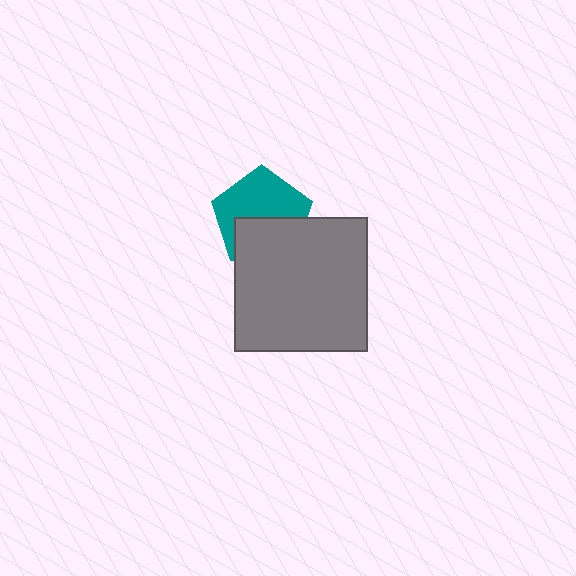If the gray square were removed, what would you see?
You would see the complete teal pentagon.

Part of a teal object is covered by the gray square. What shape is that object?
It is a pentagon.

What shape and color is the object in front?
The object in front is a gray square.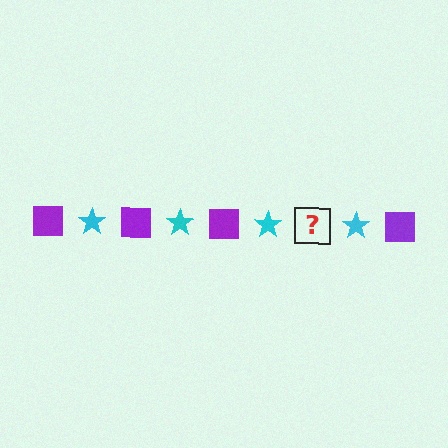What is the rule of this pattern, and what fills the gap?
The rule is that the pattern alternates between purple square and cyan star. The gap should be filled with a purple square.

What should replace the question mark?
The question mark should be replaced with a purple square.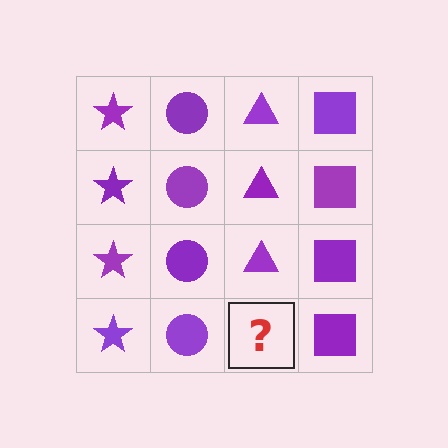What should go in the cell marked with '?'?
The missing cell should contain a purple triangle.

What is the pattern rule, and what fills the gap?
The rule is that each column has a consistent shape. The gap should be filled with a purple triangle.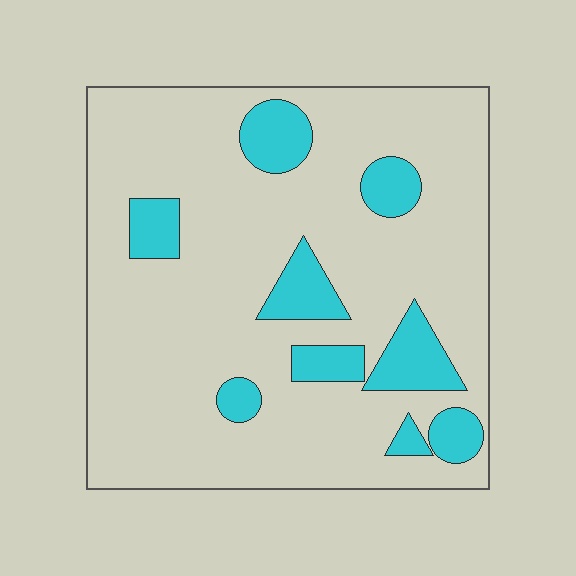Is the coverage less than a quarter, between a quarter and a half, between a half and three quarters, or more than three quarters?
Less than a quarter.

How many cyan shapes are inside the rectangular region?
9.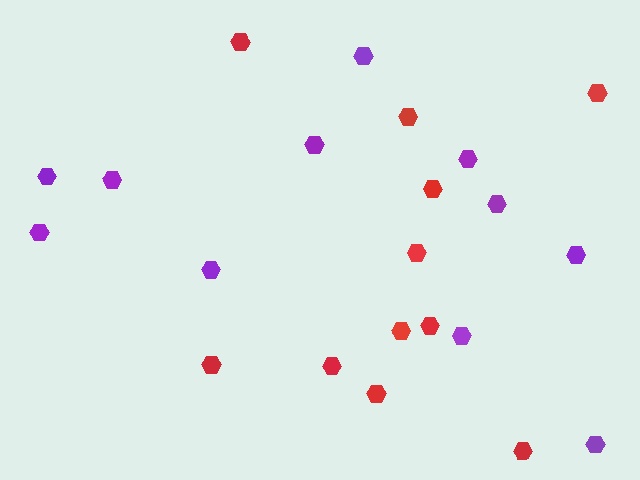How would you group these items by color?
There are 2 groups: one group of red hexagons (11) and one group of purple hexagons (11).